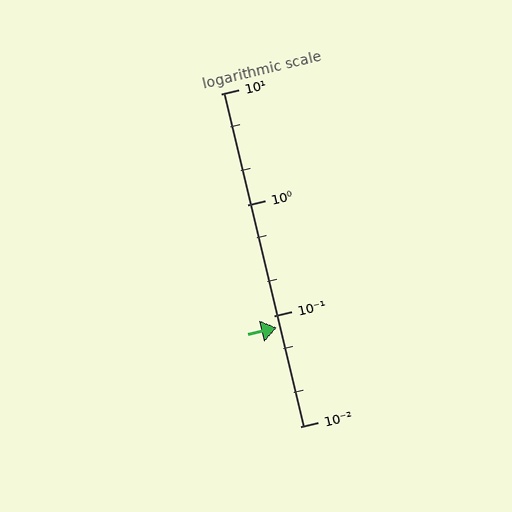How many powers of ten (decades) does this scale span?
The scale spans 3 decades, from 0.01 to 10.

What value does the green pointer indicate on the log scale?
The pointer indicates approximately 0.078.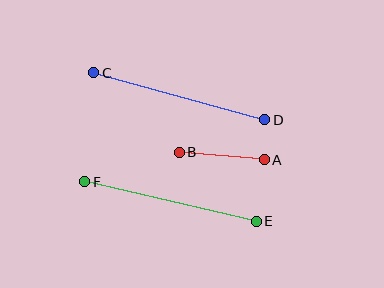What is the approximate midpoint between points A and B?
The midpoint is at approximately (222, 156) pixels.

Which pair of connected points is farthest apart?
Points C and D are farthest apart.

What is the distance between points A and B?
The distance is approximately 85 pixels.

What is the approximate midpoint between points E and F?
The midpoint is at approximately (170, 201) pixels.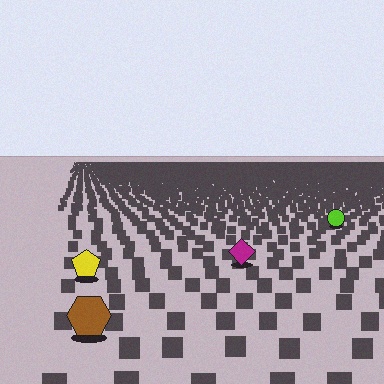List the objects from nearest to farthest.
From nearest to farthest: the brown hexagon, the yellow pentagon, the magenta diamond, the lime circle.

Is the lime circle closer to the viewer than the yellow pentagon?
No. The yellow pentagon is closer — you can tell from the texture gradient: the ground texture is coarser near it.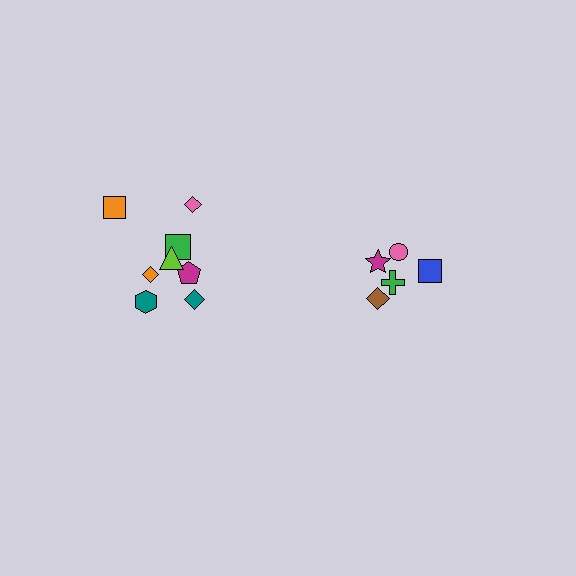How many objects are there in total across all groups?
There are 13 objects.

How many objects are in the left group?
There are 8 objects.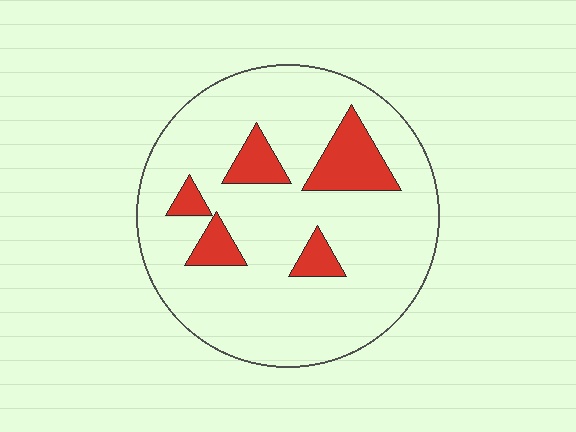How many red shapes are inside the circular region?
5.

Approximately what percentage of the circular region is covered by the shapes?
Approximately 15%.